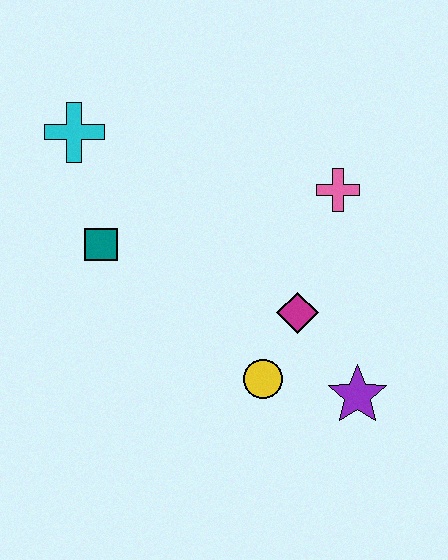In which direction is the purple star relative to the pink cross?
The purple star is below the pink cross.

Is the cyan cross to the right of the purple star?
No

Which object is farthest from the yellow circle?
The cyan cross is farthest from the yellow circle.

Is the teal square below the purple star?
No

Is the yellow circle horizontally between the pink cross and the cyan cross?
Yes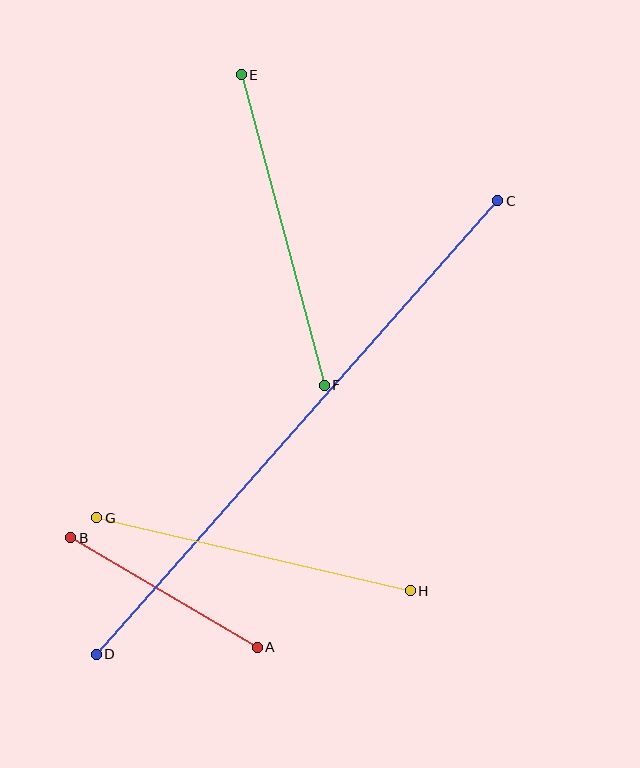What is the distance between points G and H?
The distance is approximately 322 pixels.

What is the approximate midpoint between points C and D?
The midpoint is at approximately (297, 427) pixels.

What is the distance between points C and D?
The distance is approximately 605 pixels.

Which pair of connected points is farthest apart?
Points C and D are farthest apart.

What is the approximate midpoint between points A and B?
The midpoint is at approximately (164, 593) pixels.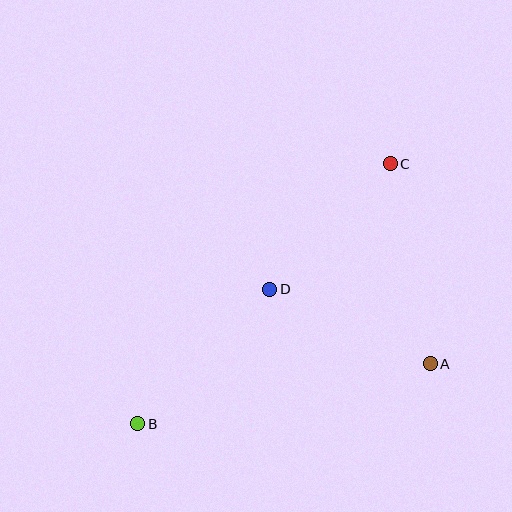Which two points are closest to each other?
Points C and D are closest to each other.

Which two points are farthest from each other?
Points B and C are farthest from each other.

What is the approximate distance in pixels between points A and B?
The distance between A and B is approximately 299 pixels.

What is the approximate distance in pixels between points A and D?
The distance between A and D is approximately 177 pixels.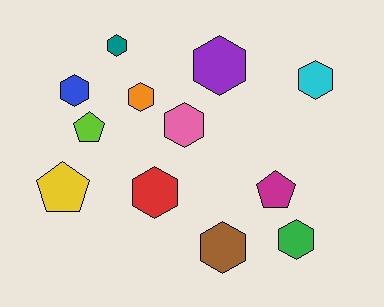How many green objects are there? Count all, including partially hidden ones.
There is 1 green object.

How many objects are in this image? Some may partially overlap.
There are 12 objects.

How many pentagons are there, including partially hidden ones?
There are 3 pentagons.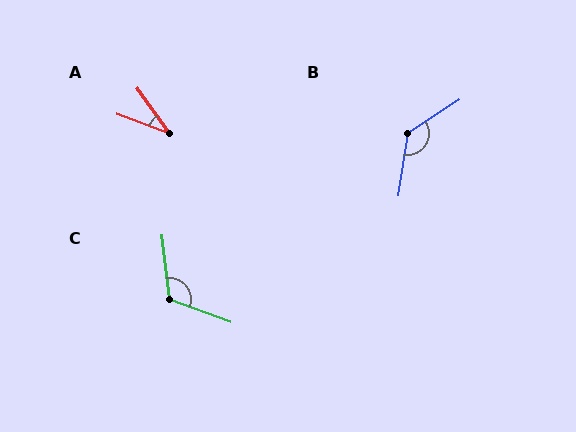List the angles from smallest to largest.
A (34°), C (117°), B (132°).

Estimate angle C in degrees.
Approximately 117 degrees.